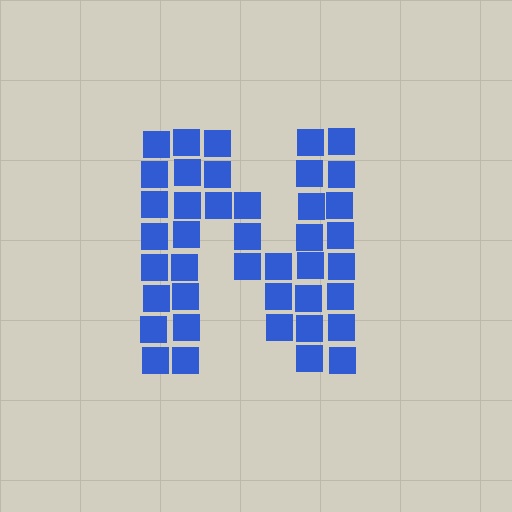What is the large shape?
The large shape is the letter N.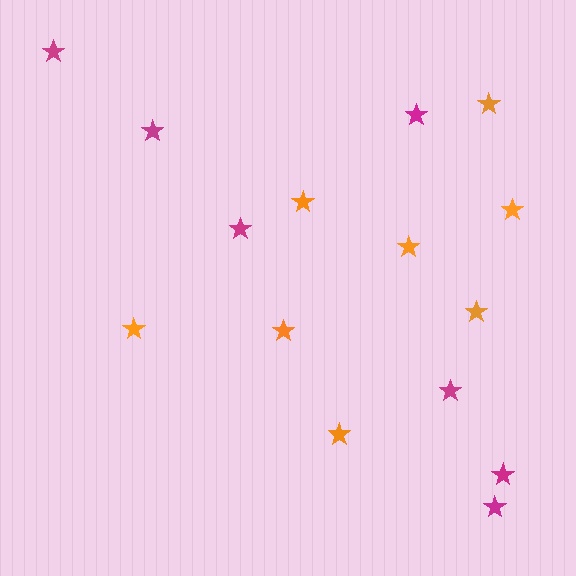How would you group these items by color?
There are 2 groups: one group of orange stars (8) and one group of magenta stars (7).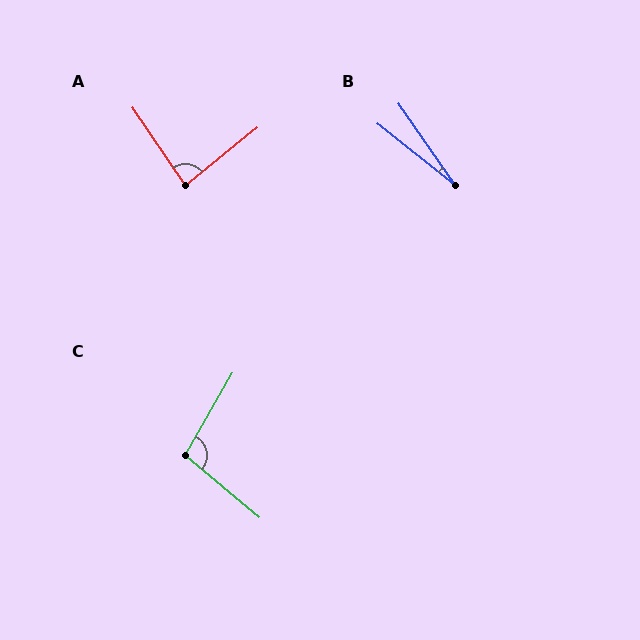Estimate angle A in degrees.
Approximately 85 degrees.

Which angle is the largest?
C, at approximately 100 degrees.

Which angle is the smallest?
B, at approximately 17 degrees.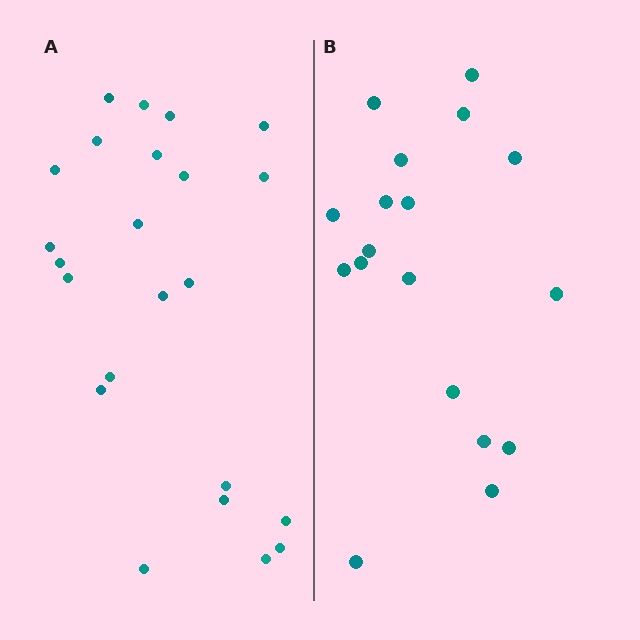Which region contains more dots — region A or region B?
Region A (the left region) has more dots.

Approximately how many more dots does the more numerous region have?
Region A has about 5 more dots than region B.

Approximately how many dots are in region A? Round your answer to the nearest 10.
About 20 dots. (The exact count is 23, which rounds to 20.)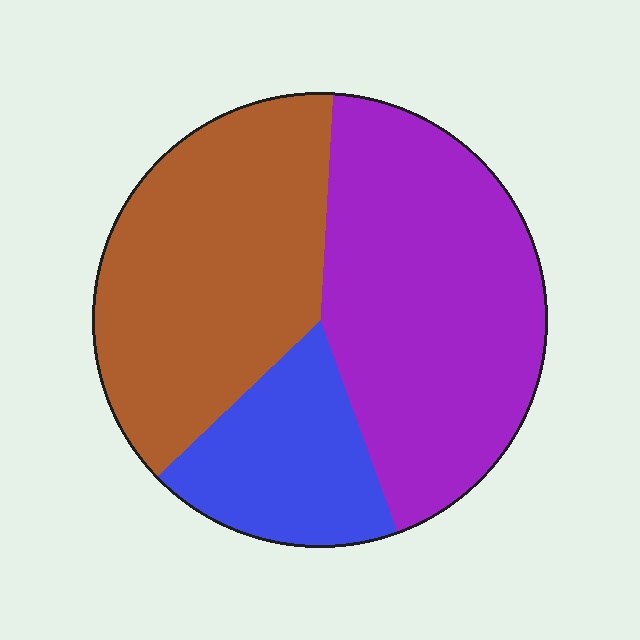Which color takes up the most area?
Purple, at roughly 45%.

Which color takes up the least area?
Blue, at roughly 20%.